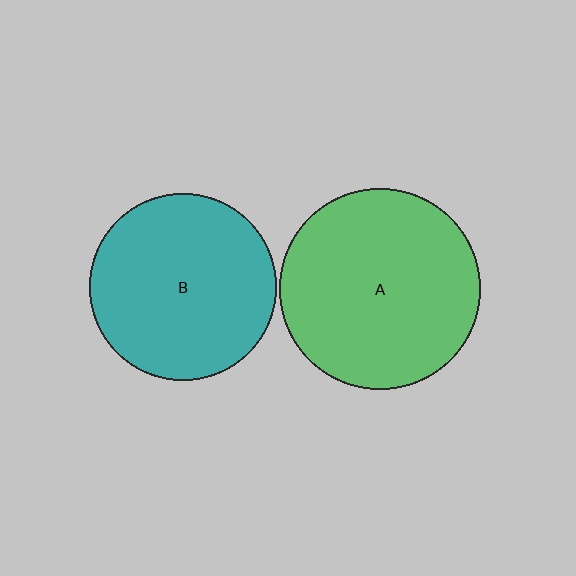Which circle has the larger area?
Circle A (green).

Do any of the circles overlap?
No, none of the circles overlap.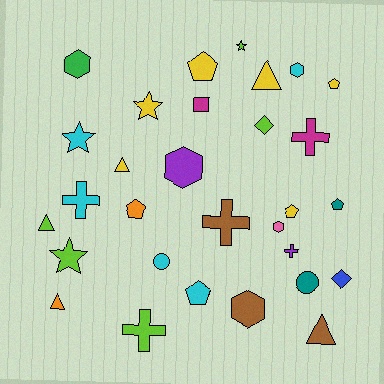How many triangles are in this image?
There are 5 triangles.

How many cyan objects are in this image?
There are 5 cyan objects.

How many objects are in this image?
There are 30 objects.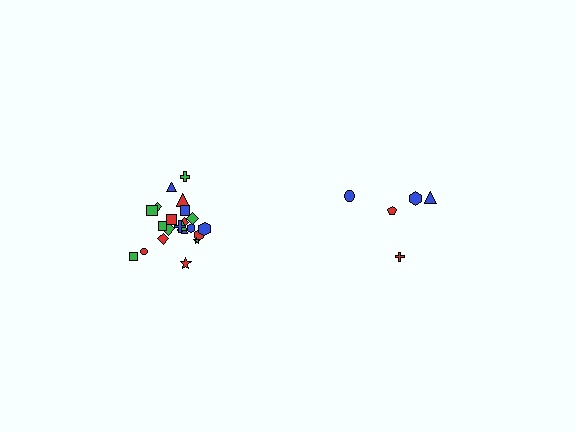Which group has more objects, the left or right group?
The left group.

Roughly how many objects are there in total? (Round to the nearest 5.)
Roughly 25 objects in total.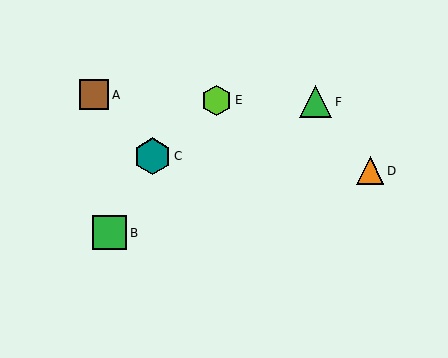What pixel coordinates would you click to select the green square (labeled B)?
Click at (110, 233) to select the green square B.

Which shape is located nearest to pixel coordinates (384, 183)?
The orange triangle (labeled D) at (370, 171) is nearest to that location.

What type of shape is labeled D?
Shape D is an orange triangle.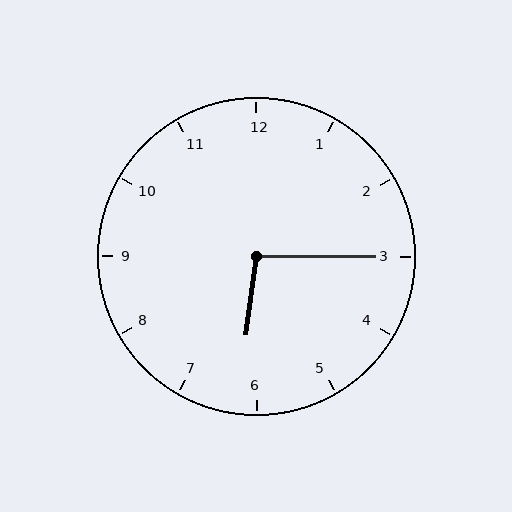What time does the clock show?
6:15.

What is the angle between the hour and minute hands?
Approximately 98 degrees.